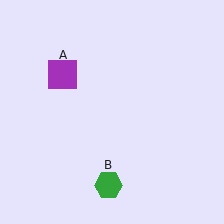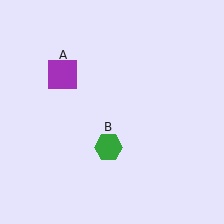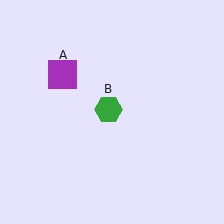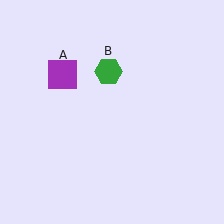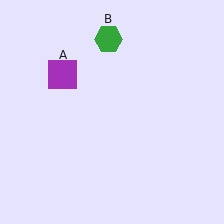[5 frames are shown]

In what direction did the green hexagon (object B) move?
The green hexagon (object B) moved up.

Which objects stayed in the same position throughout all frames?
Purple square (object A) remained stationary.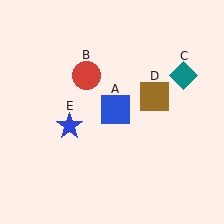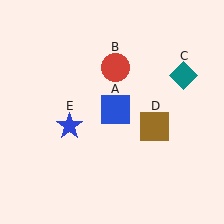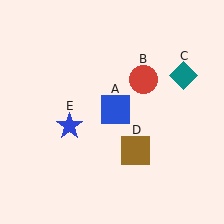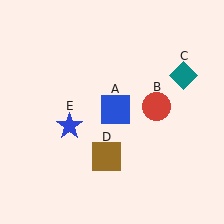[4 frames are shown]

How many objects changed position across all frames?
2 objects changed position: red circle (object B), brown square (object D).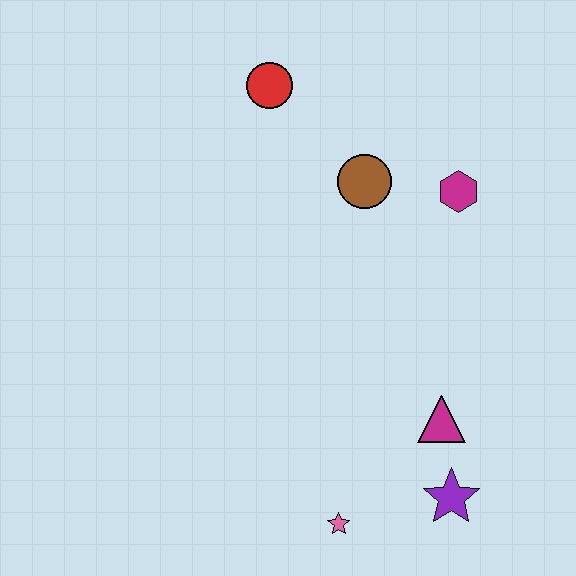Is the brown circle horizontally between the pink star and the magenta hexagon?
Yes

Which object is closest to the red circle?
The brown circle is closest to the red circle.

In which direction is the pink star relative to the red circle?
The pink star is below the red circle.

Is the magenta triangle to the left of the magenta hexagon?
Yes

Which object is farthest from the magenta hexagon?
The pink star is farthest from the magenta hexagon.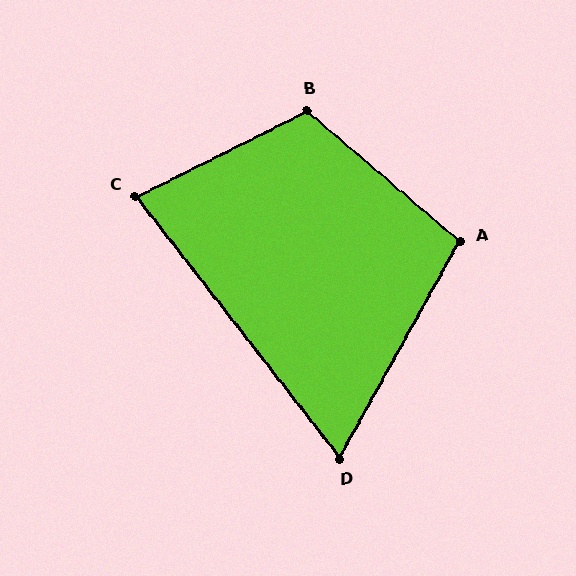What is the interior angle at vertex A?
Approximately 101 degrees (obtuse).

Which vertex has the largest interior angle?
B, at approximately 113 degrees.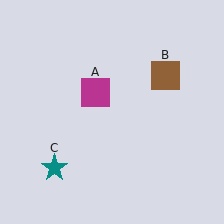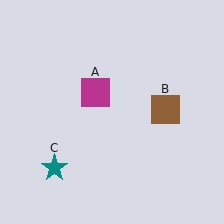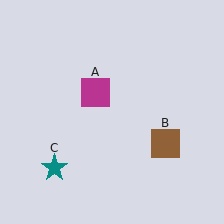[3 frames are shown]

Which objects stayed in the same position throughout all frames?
Magenta square (object A) and teal star (object C) remained stationary.